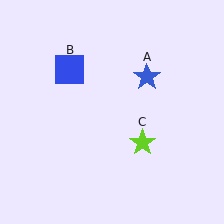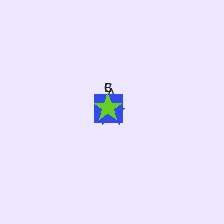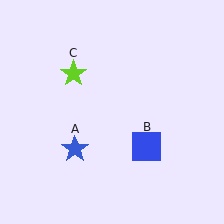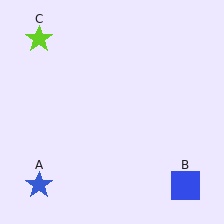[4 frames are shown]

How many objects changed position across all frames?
3 objects changed position: blue star (object A), blue square (object B), lime star (object C).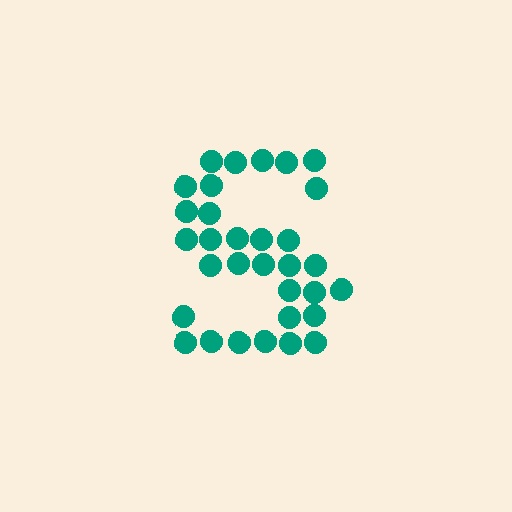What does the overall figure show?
The overall figure shows the letter S.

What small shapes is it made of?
It is made of small circles.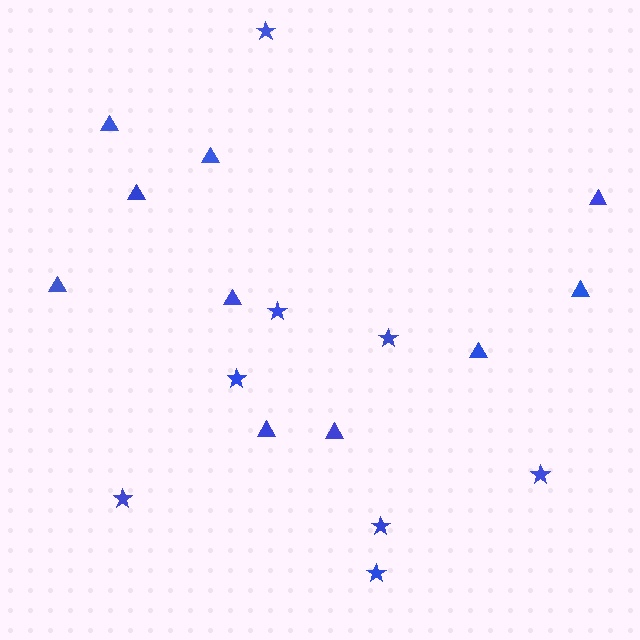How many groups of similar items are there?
There are 2 groups: one group of stars (8) and one group of triangles (10).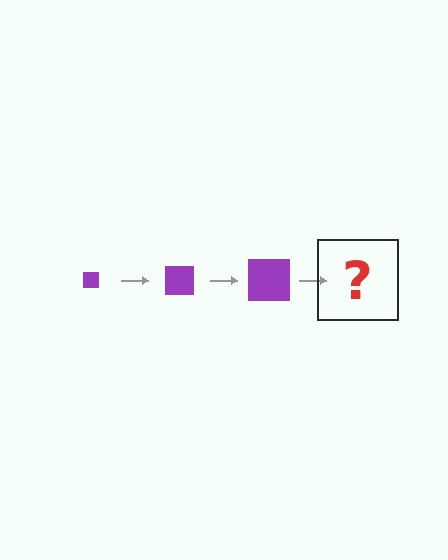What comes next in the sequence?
The next element should be a purple square, larger than the previous one.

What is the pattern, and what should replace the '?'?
The pattern is that the square gets progressively larger each step. The '?' should be a purple square, larger than the previous one.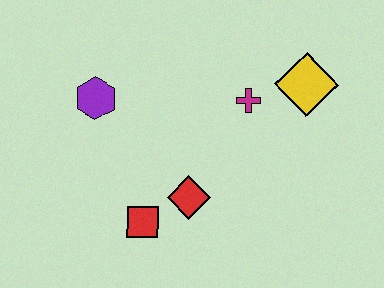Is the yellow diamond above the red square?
Yes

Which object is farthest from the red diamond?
The yellow diamond is farthest from the red diamond.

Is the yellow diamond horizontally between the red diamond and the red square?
No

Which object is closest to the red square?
The red diamond is closest to the red square.